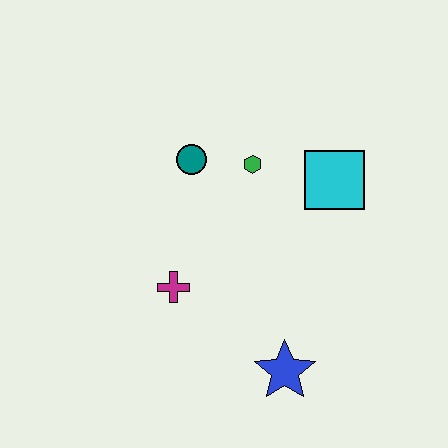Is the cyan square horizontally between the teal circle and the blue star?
No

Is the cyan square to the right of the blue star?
Yes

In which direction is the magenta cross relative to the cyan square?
The magenta cross is to the left of the cyan square.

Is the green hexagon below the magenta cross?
No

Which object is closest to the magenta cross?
The teal circle is closest to the magenta cross.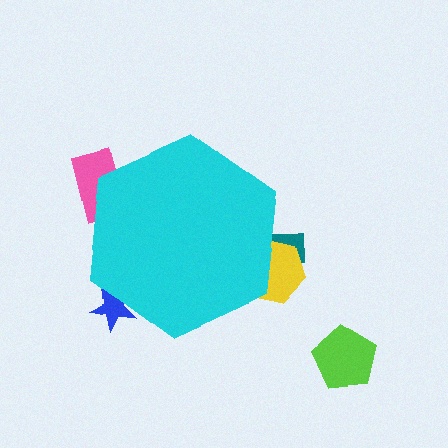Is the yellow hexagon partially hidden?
Yes, the yellow hexagon is partially hidden behind the cyan hexagon.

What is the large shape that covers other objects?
A cyan hexagon.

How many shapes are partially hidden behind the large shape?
4 shapes are partially hidden.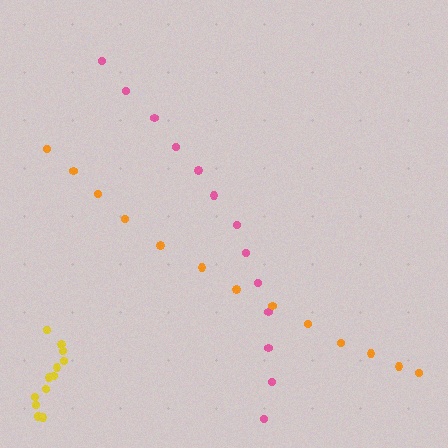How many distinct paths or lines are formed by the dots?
There are 3 distinct paths.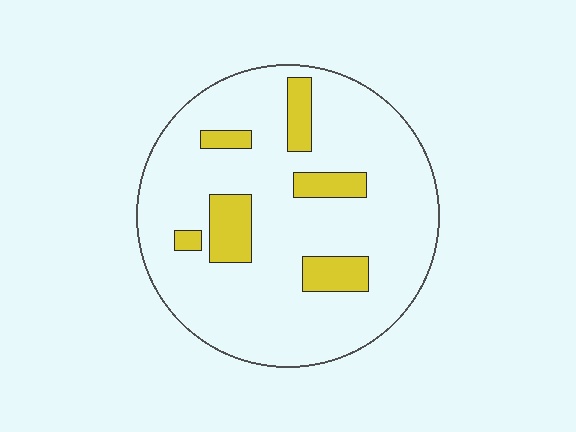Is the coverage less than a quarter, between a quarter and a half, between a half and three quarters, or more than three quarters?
Less than a quarter.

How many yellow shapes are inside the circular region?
6.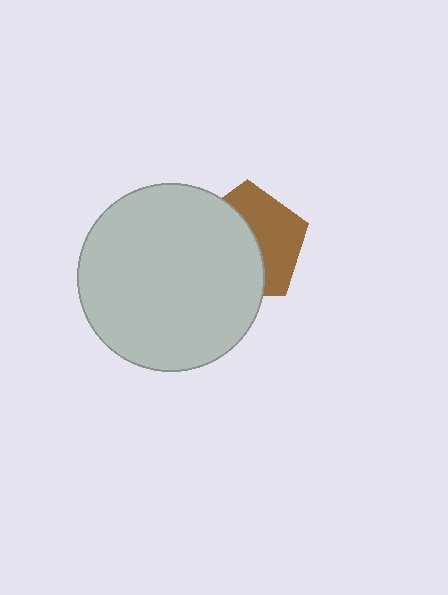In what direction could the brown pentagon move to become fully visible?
The brown pentagon could move right. That would shift it out from behind the light gray circle entirely.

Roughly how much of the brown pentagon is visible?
About half of it is visible (roughly 46%).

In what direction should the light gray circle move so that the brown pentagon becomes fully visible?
The light gray circle should move left. That is the shortest direction to clear the overlap and leave the brown pentagon fully visible.